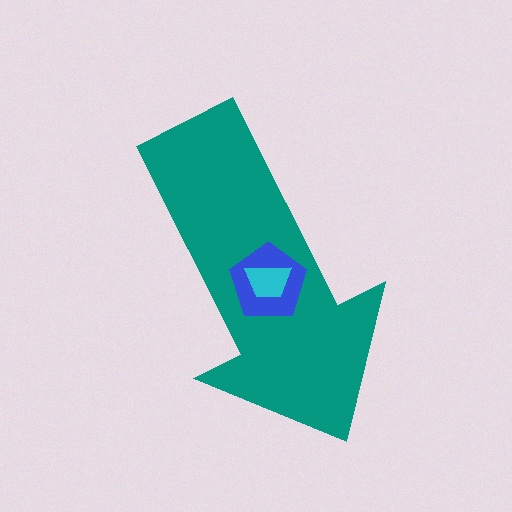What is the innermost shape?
The cyan trapezoid.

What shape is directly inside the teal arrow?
The blue pentagon.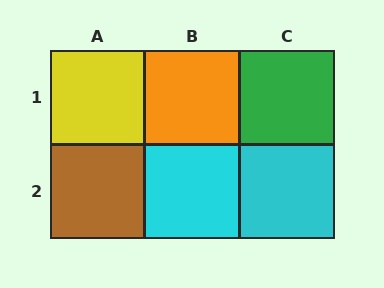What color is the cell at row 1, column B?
Orange.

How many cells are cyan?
2 cells are cyan.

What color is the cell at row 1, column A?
Yellow.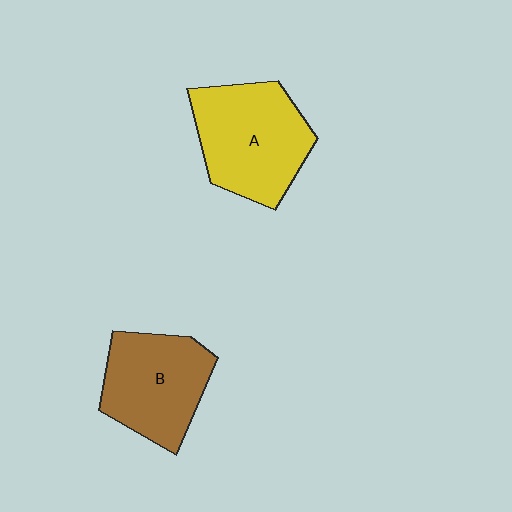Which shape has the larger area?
Shape A (yellow).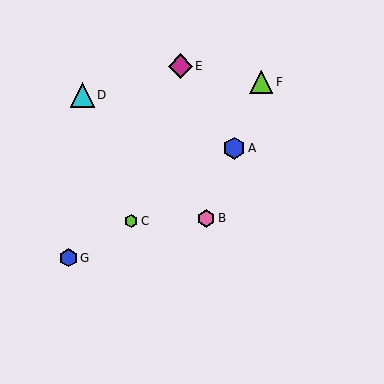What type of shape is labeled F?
Shape F is a lime triangle.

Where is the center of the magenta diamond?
The center of the magenta diamond is at (180, 66).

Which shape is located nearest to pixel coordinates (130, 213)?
The lime hexagon (labeled C) at (131, 221) is nearest to that location.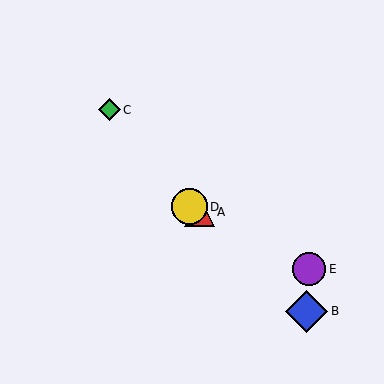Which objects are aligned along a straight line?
Objects A, D, E are aligned along a straight line.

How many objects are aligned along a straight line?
3 objects (A, D, E) are aligned along a straight line.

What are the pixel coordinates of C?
Object C is at (109, 110).